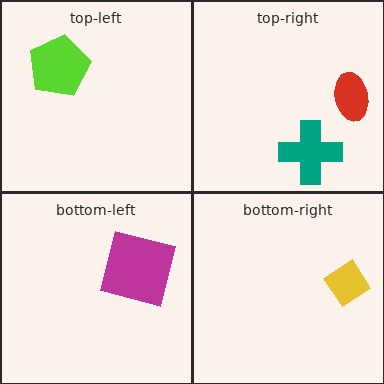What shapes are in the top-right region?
The teal cross, the red ellipse.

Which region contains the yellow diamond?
The bottom-right region.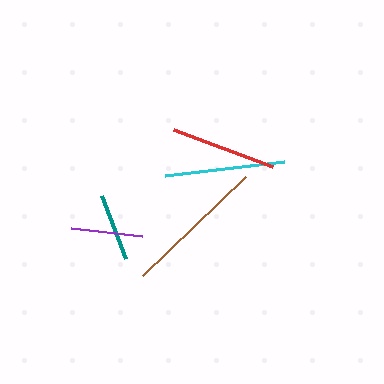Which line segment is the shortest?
The teal line is the shortest at approximately 68 pixels.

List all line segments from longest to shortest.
From longest to shortest: brown, cyan, red, purple, teal.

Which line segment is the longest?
The brown line is the longest at approximately 143 pixels.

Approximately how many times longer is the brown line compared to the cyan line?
The brown line is approximately 1.2 times the length of the cyan line.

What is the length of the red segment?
The red segment is approximately 106 pixels long.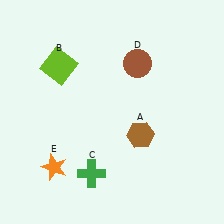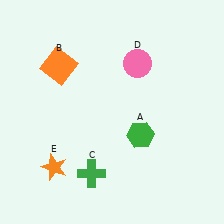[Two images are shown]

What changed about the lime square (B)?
In Image 1, B is lime. In Image 2, it changed to orange.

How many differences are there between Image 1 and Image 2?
There are 3 differences between the two images.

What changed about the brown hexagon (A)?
In Image 1, A is brown. In Image 2, it changed to green.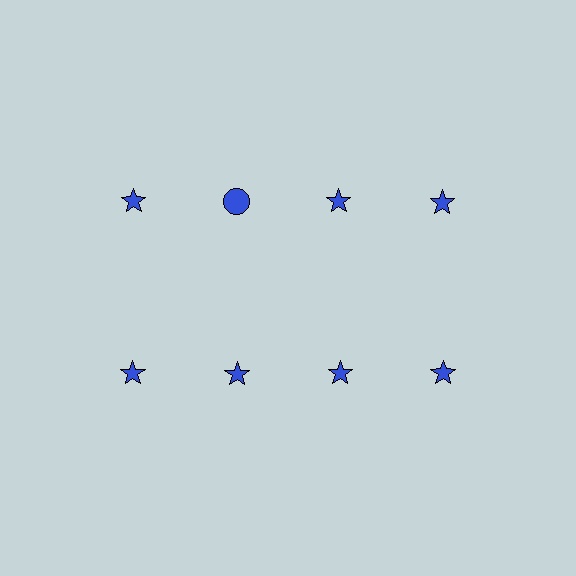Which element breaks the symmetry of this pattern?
The blue circle in the top row, second from left column breaks the symmetry. All other shapes are blue stars.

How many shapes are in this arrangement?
There are 8 shapes arranged in a grid pattern.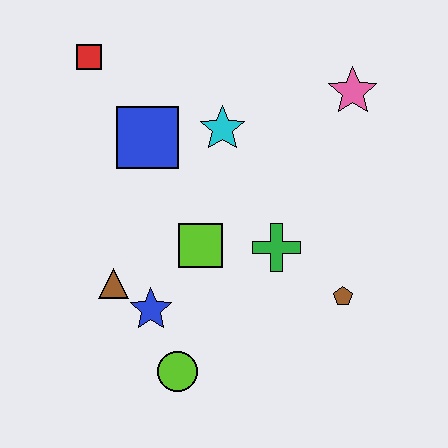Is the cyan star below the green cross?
No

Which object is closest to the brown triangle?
The blue star is closest to the brown triangle.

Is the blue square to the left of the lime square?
Yes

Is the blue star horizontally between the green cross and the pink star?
No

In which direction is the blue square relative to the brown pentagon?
The blue square is to the left of the brown pentagon.